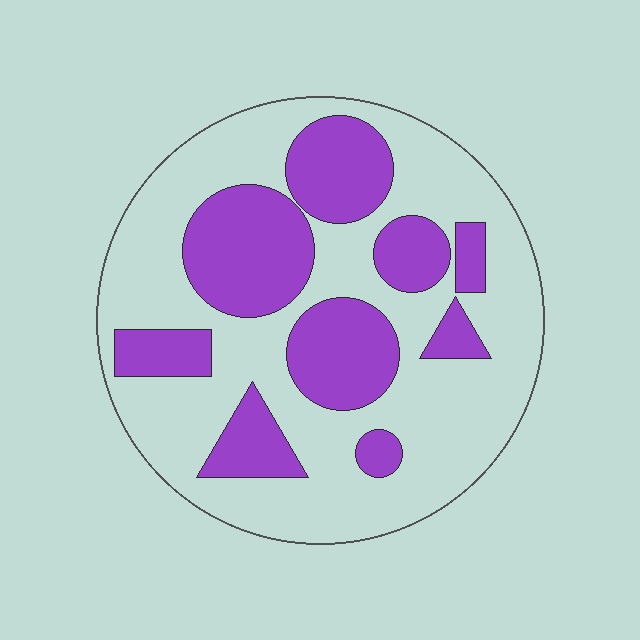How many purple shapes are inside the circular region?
9.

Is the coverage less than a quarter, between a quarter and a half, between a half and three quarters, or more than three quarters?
Between a quarter and a half.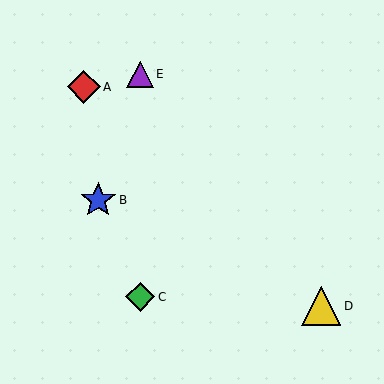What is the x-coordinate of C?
Object C is at x≈140.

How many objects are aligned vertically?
2 objects (C, E) are aligned vertically.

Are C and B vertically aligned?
No, C is at x≈140 and B is at x≈98.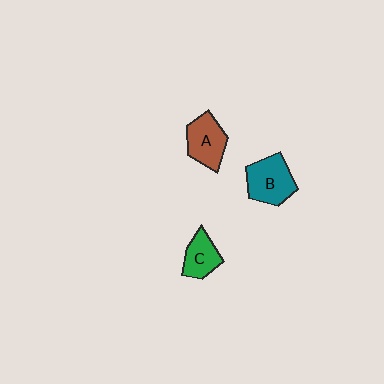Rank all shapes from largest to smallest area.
From largest to smallest: B (teal), A (brown), C (green).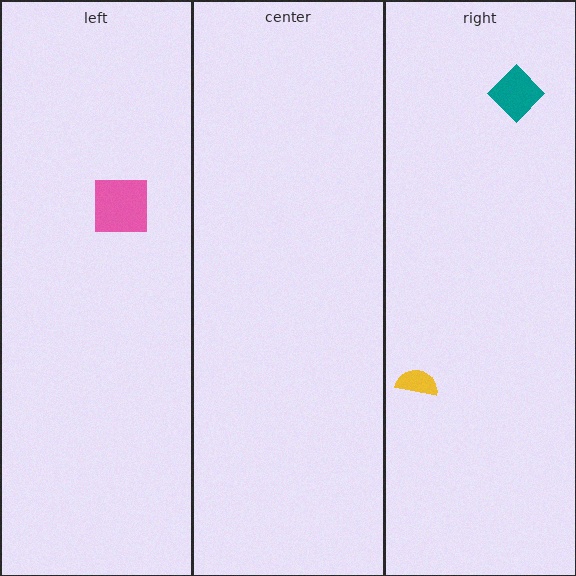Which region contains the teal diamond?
The right region.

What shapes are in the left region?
The pink square.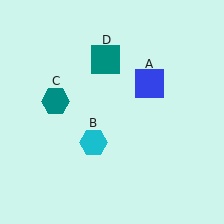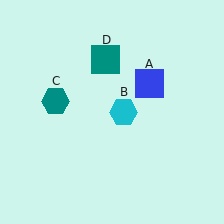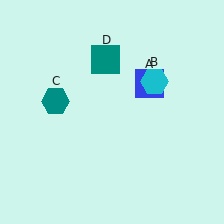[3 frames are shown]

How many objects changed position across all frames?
1 object changed position: cyan hexagon (object B).